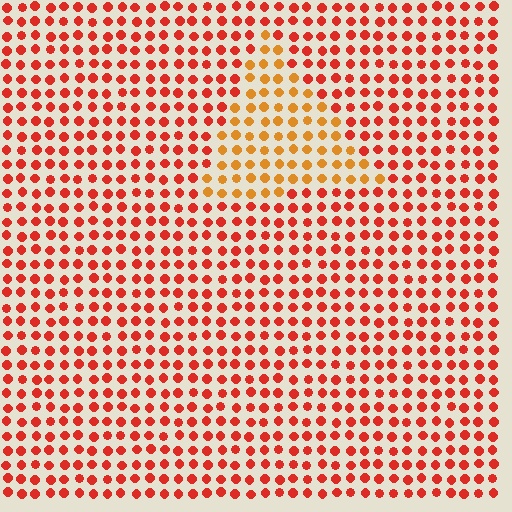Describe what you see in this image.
The image is filled with small red elements in a uniform arrangement. A triangle-shaped region is visible where the elements are tinted to a slightly different hue, forming a subtle color boundary.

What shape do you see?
I see a triangle.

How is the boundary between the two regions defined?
The boundary is defined purely by a slight shift in hue (about 32 degrees). Spacing, size, and orientation are identical on both sides.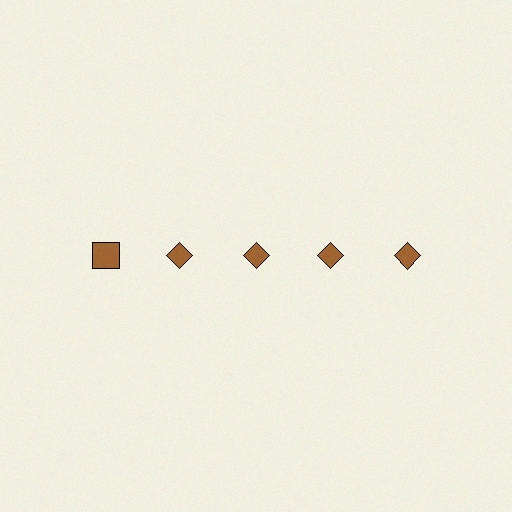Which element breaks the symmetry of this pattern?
The brown square in the top row, leftmost column breaks the symmetry. All other shapes are brown diamonds.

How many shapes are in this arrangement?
There are 5 shapes arranged in a grid pattern.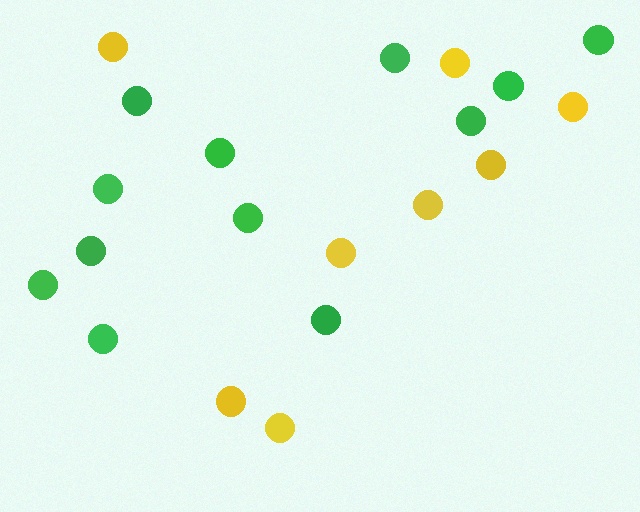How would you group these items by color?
There are 2 groups: one group of yellow circles (8) and one group of green circles (12).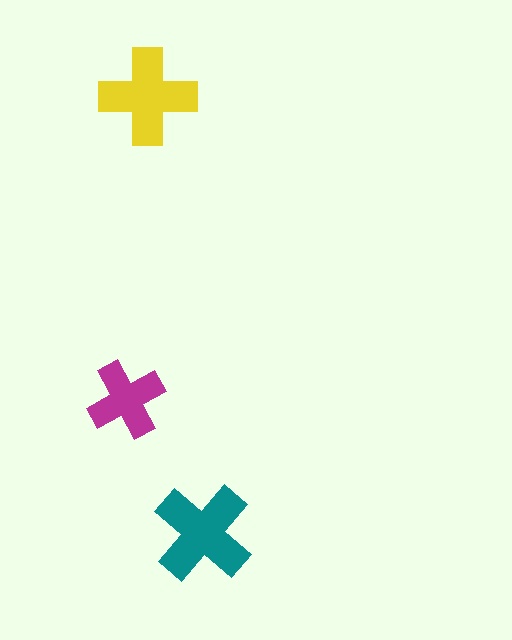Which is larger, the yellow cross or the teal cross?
The teal one.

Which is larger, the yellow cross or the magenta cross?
The yellow one.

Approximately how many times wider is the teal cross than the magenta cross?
About 1.5 times wider.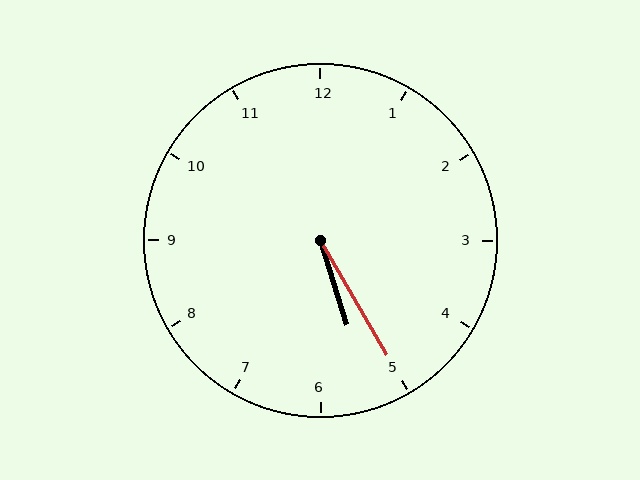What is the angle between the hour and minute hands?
Approximately 12 degrees.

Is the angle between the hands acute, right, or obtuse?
It is acute.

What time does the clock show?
5:25.